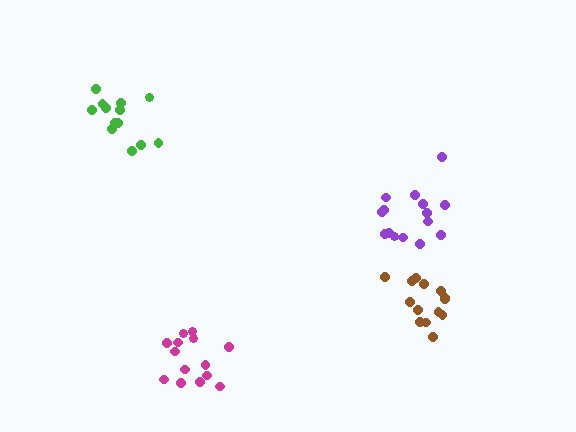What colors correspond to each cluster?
The clusters are colored: brown, purple, green, magenta.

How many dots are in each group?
Group 1: 14 dots, Group 2: 15 dots, Group 3: 13 dots, Group 4: 14 dots (56 total).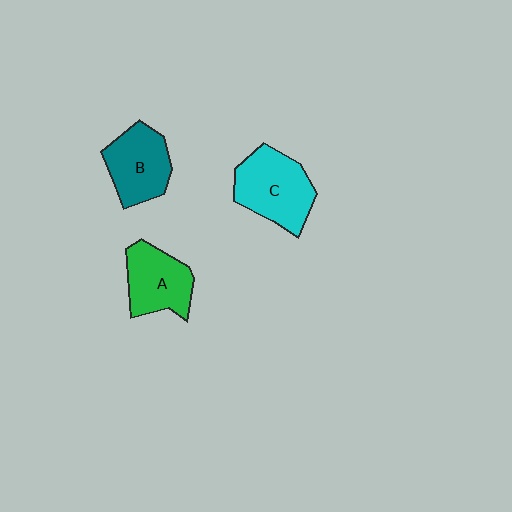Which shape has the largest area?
Shape C (cyan).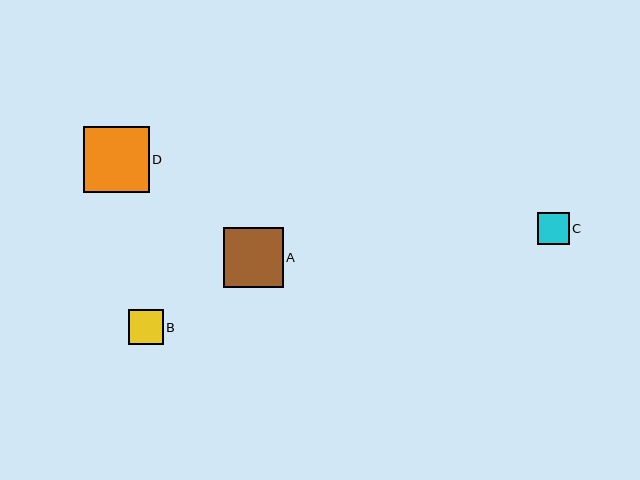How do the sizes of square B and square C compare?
Square B and square C are approximately the same size.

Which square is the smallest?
Square C is the smallest with a size of approximately 32 pixels.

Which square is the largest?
Square D is the largest with a size of approximately 66 pixels.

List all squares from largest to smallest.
From largest to smallest: D, A, B, C.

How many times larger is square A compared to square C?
Square A is approximately 1.9 times the size of square C.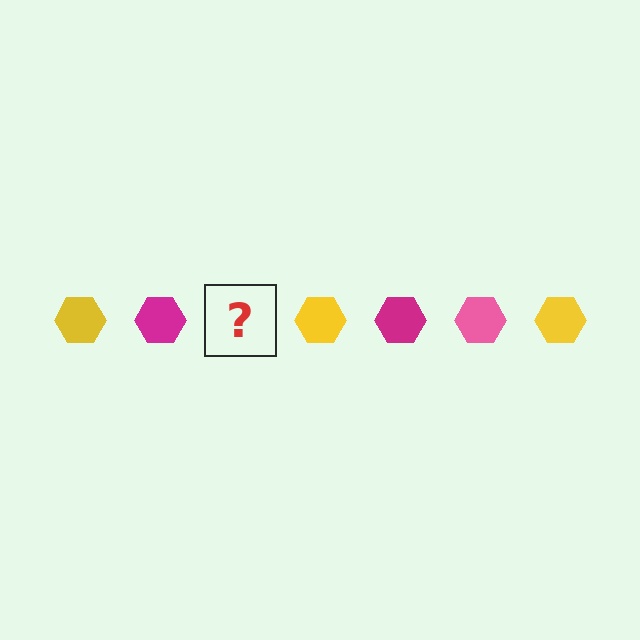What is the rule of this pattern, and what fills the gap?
The rule is that the pattern cycles through yellow, magenta, pink hexagons. The gap should be filled with a pink hexagon.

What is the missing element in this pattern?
The missing element is a pink hexagon.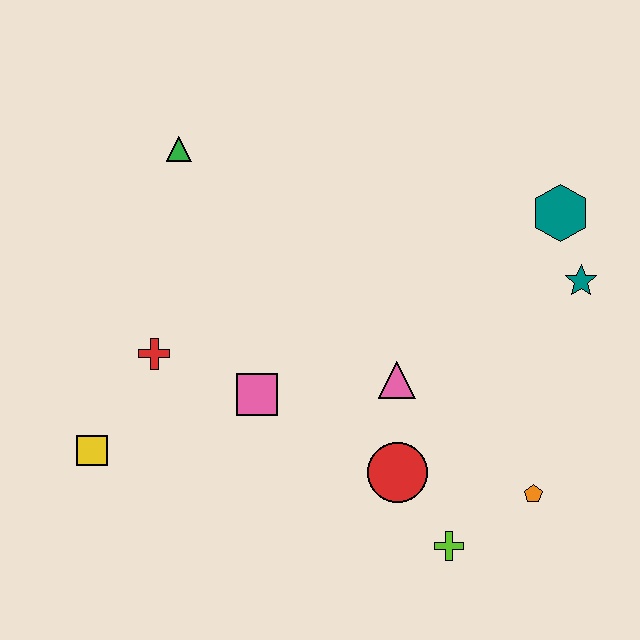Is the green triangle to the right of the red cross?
Yes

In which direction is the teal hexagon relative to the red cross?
The teal hexagon is to the right of the red cross.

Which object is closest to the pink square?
The red cross is closest to the pink square.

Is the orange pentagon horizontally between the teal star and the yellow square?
Yes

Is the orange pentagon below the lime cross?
No